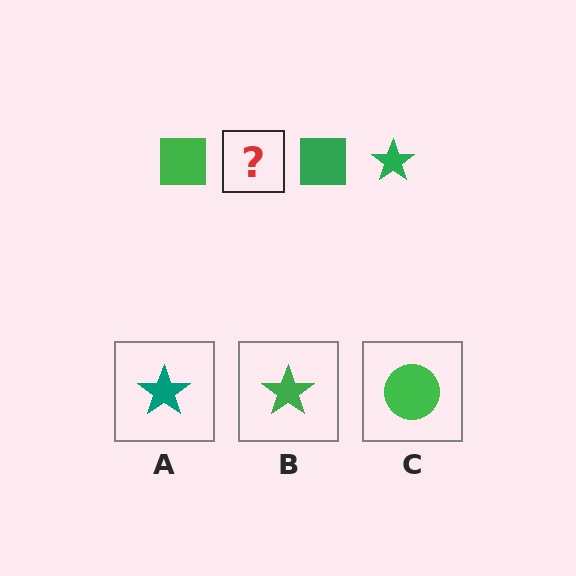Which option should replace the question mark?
Option B.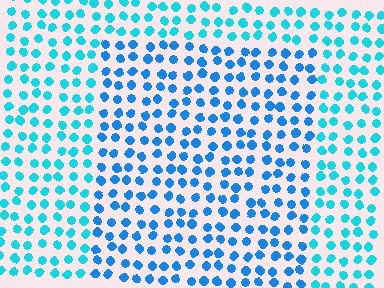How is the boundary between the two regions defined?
The boundary is defined purely by a slight shift in hue (about 25 degrees). Spacing, size, and orientation are identical on both sides.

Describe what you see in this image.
The image is filled with small cyan elements in a uniform arrangement. A rectangle-shaped region is visible where the elements are tinted to a slightly different hue, forming a subtle color boundary.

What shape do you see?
I see a rectangle.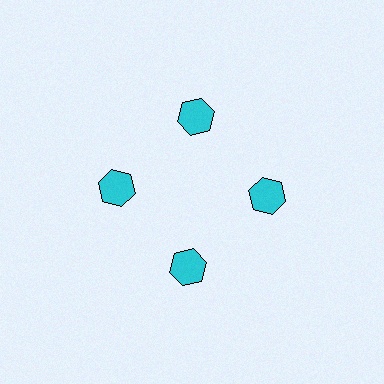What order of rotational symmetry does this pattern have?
This pattern has 4-fold rotational symmetry.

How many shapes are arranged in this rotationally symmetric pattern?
There are 4 shapes, arranged in 4 groups of 1.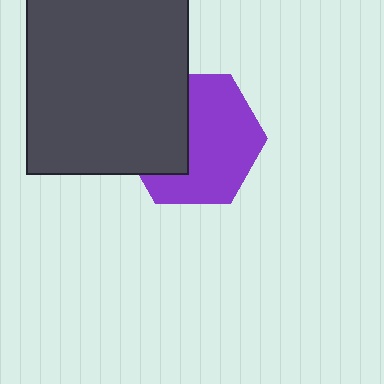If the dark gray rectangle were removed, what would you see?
You would see the complete purple hexagon.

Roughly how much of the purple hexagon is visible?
About half of it is visible (roughly 61%).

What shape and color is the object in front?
The object in front is a dark gray rectangle.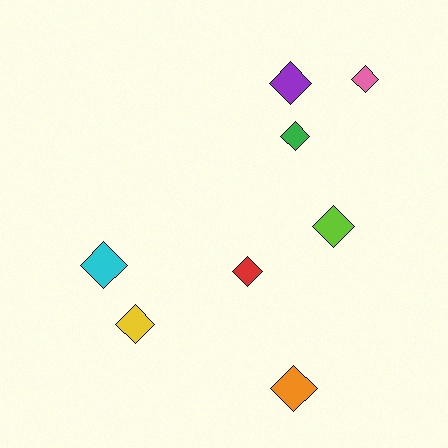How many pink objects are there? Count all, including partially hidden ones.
There is 1 pink object.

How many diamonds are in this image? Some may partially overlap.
There are 8 diamonds.